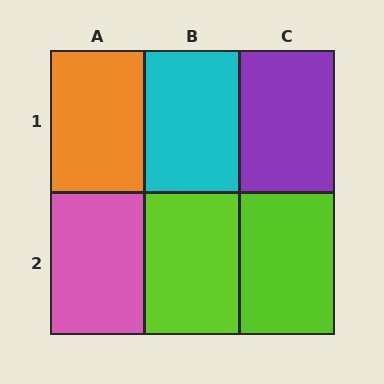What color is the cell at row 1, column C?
Purple.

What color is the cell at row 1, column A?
Orange.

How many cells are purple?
1 cell is purple.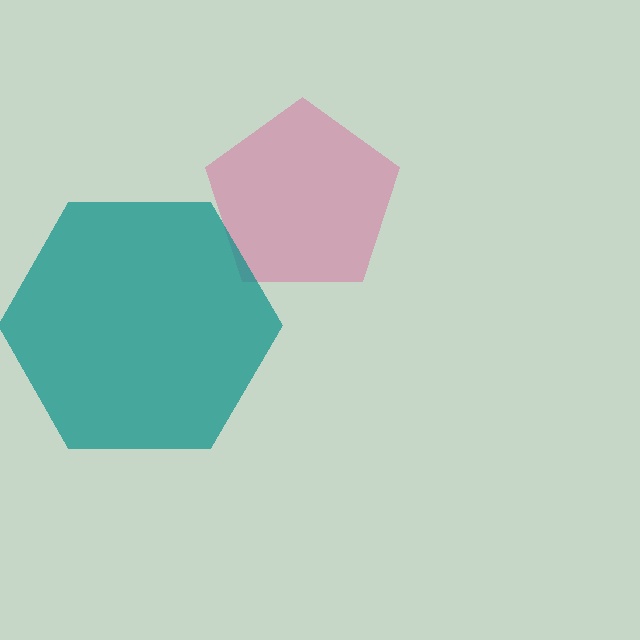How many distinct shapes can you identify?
There are 2 distinct shapes: a pink pentagon, a teal hexagon.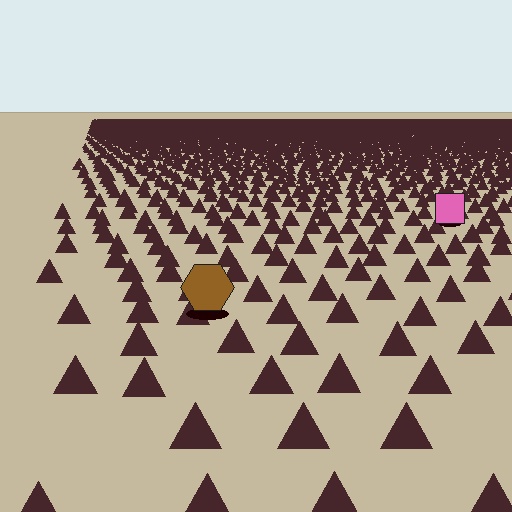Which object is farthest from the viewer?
The pink square is farthest from the viewer. It appears smaller and the ground texture around it is denser.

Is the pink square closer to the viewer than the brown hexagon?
No. The brown hexagon is closer — you can tell from the texture gradient: the ground texture is coarser near it.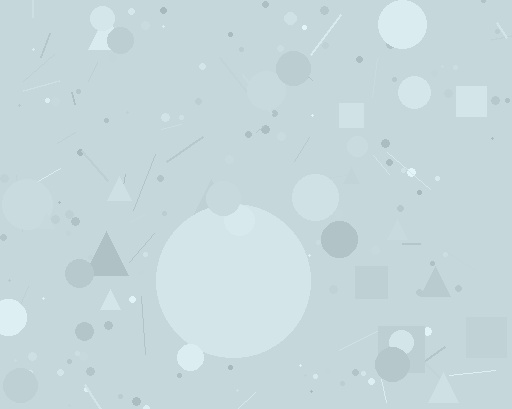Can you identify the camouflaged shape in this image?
The camouflaged shape is a circle.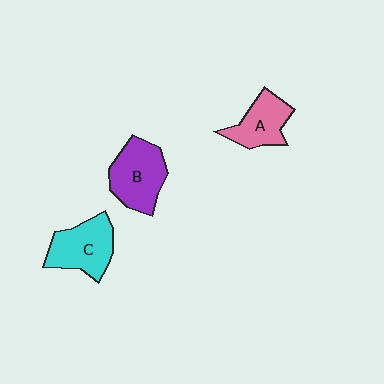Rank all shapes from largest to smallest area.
From largest to smallest: B (purple), C (cyan), A (pink).